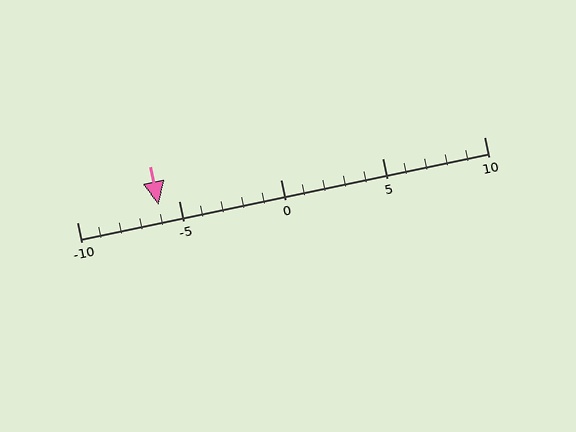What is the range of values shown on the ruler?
The ruler shows values from -10 to 10.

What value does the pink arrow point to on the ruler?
The pink arrow points to approximately -6.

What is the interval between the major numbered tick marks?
The major tick marks are spaced 5 units apart.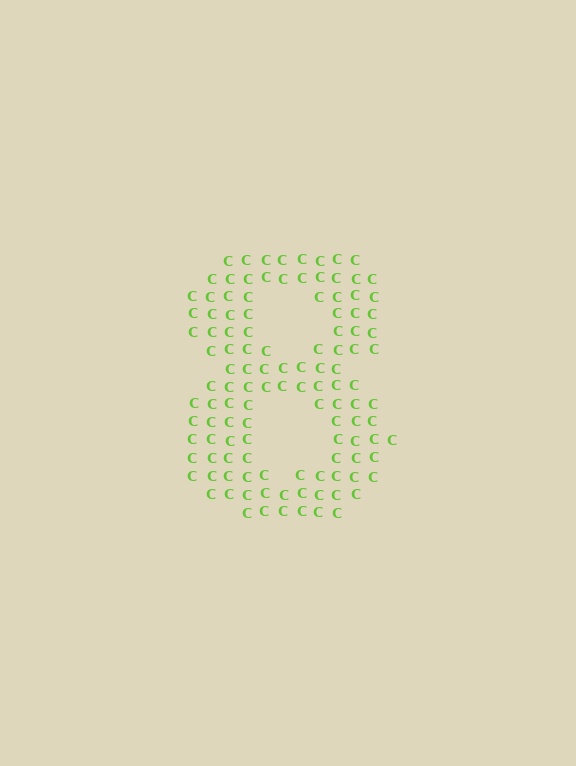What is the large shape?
The large shape is the digit 8.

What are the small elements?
The small elements are letter C's.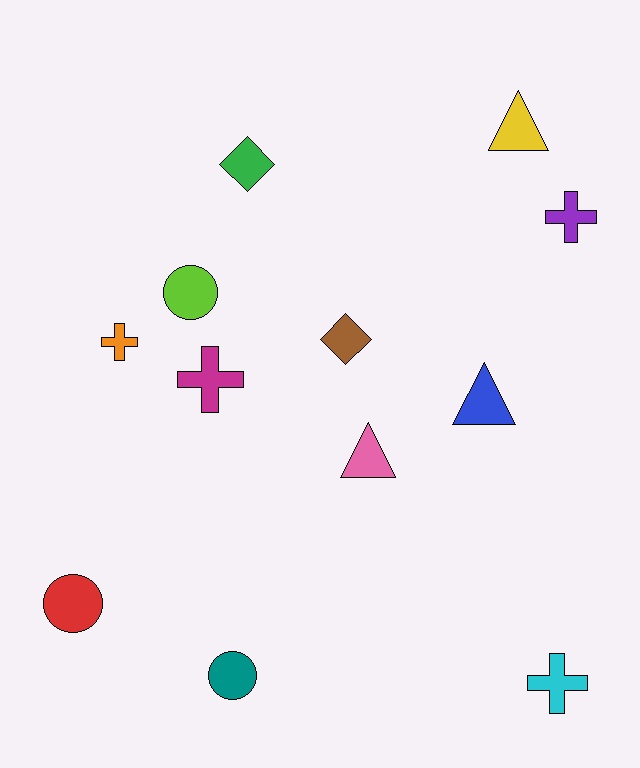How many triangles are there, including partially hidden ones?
There are 3 triangles.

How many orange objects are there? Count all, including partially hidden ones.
There is 1 orange object.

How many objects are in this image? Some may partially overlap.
There are 12 objects.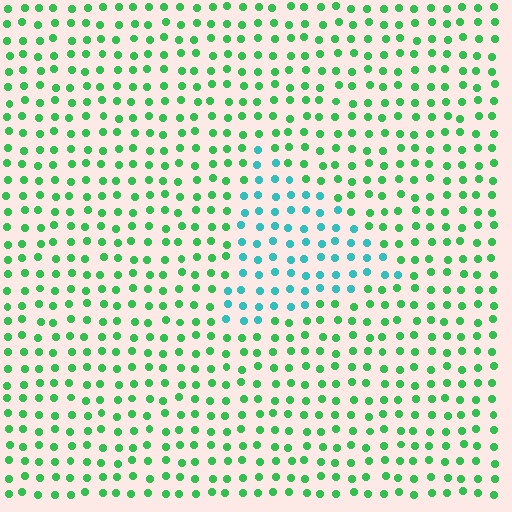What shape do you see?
I see a triangle.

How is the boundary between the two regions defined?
The boundary is defined purely by a slight shift in hue (about 46 degrees). Spacing, size, and orientation are identical on both sides.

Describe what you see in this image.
The image is filled with small green elements in a uniform arrangement. A triangle-shaped region is visible where the elements are tinted to a slightly different hue, forming a subtle color boundary.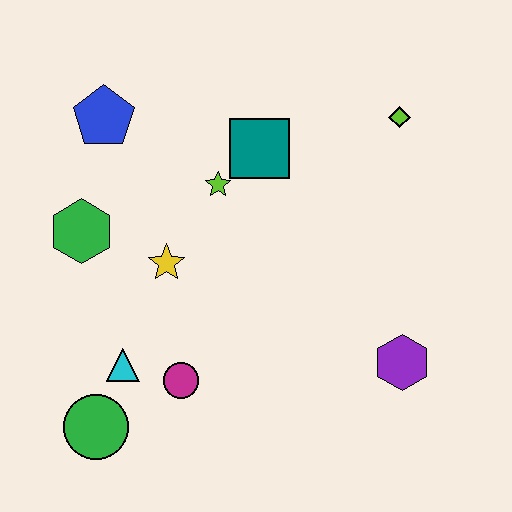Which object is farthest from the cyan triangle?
The lime diamond is farthest from the cyan triangle.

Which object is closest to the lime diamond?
The teal square is closest to the lime diamond.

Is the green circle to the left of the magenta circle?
Yes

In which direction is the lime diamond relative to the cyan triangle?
The lime diamond is to the right of the cyan triangle.